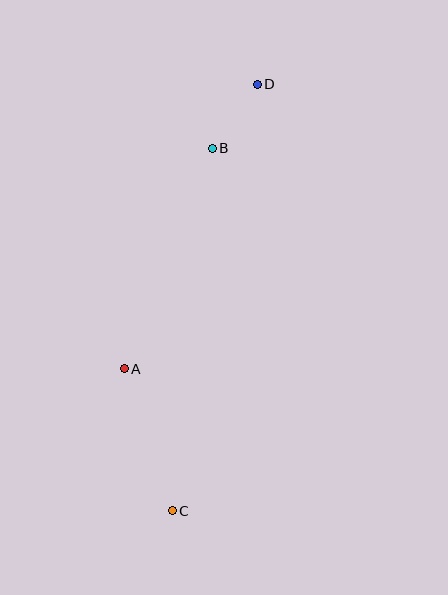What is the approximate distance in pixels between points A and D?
The distance between A and D is approximately 314 pixels.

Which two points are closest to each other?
Points B and D are closest to each other.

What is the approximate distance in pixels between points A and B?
The distance between A and B is approximately 238 pixels.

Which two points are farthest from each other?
Points C and D are farthest from each other.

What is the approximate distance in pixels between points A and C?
The distance between A and C is approximately 149 pixels.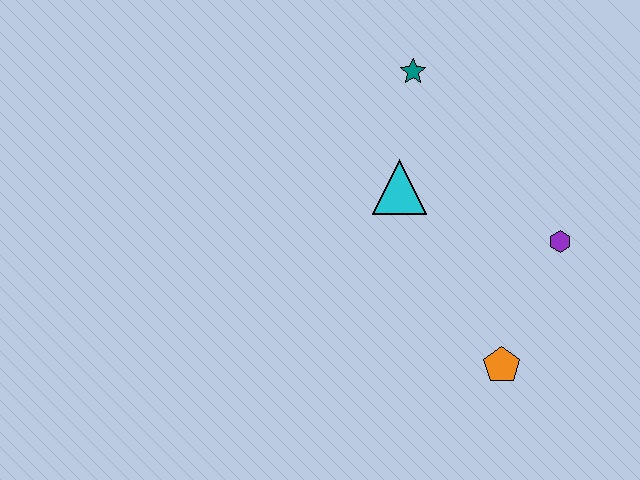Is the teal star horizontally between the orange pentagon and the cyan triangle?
Yes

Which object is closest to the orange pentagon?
The purple hexagon is closest to the orange pentagon.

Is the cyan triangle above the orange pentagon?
Yes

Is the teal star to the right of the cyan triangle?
Yes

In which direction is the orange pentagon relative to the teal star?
The orange pentagon is below the teal star.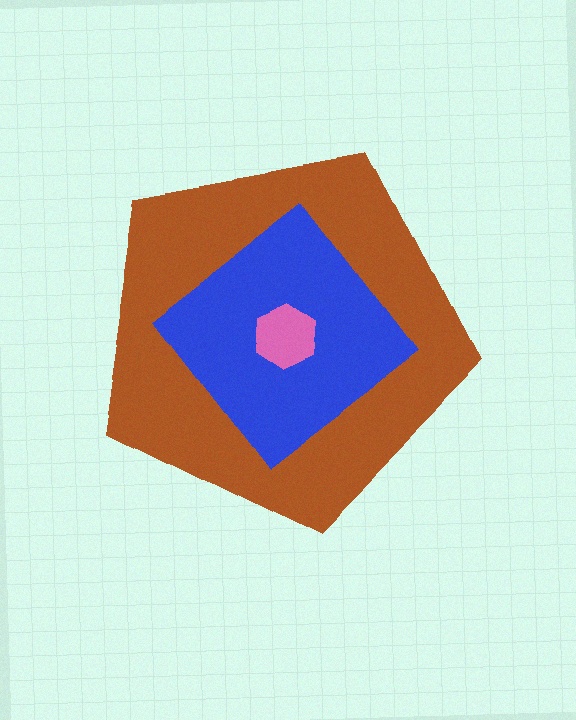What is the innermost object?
The pink hexagon.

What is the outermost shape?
The brown pentagon.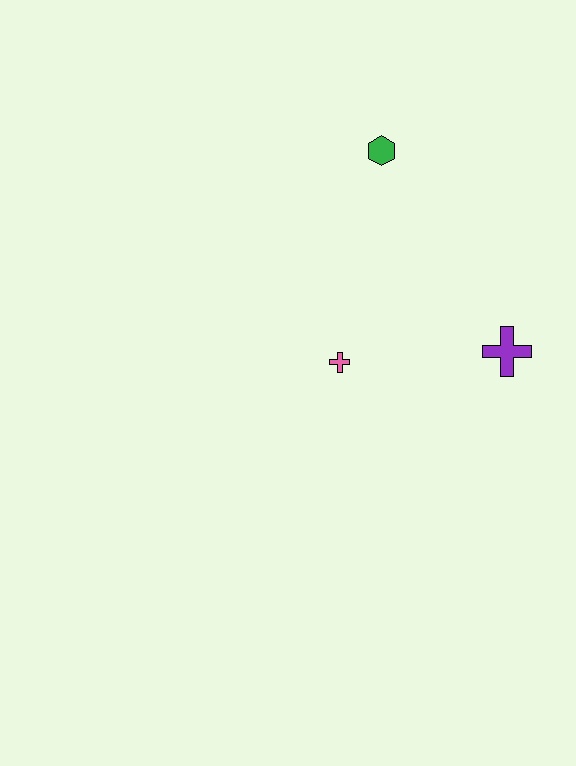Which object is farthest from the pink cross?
The green hexagon is farthest from the pink cross.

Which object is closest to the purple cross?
The pink cross is closest to the purple cross.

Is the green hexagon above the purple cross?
Yes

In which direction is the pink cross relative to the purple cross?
The pink cross is to the left of the purple cross.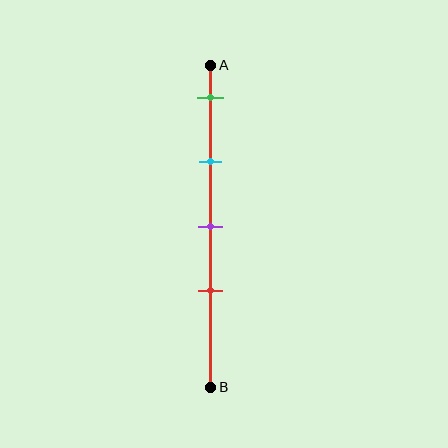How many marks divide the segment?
There are 4 marks dividing the segment.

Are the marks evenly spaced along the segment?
Yes, the marks are approximately evenly spaced.